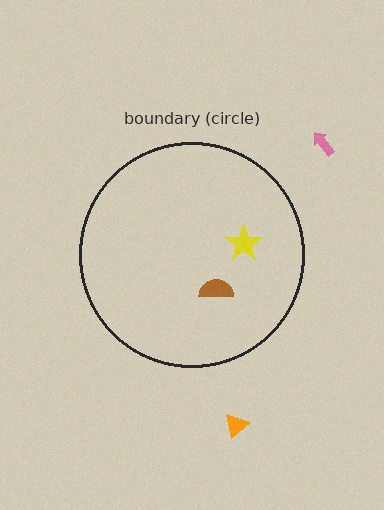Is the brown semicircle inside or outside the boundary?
Inside.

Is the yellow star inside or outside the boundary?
Inside.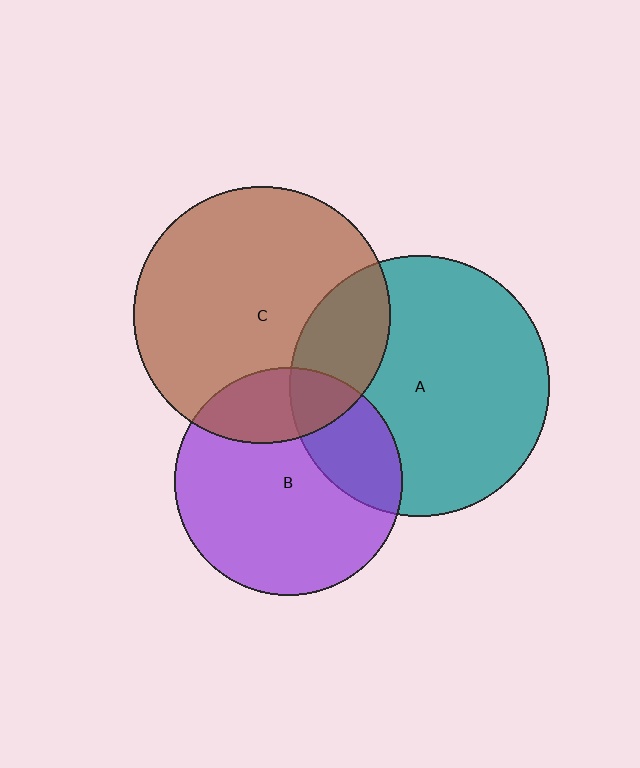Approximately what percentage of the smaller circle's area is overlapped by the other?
Approximately 25%.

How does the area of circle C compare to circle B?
Approximately 1.3 times.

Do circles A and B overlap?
Yes.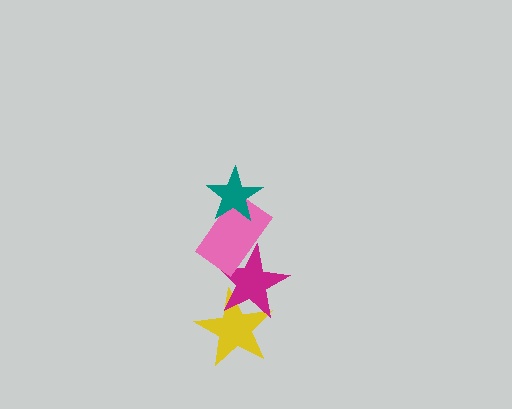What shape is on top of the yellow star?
The magenta star is on top of the yellow star.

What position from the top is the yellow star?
The yellow star is 4th from the top.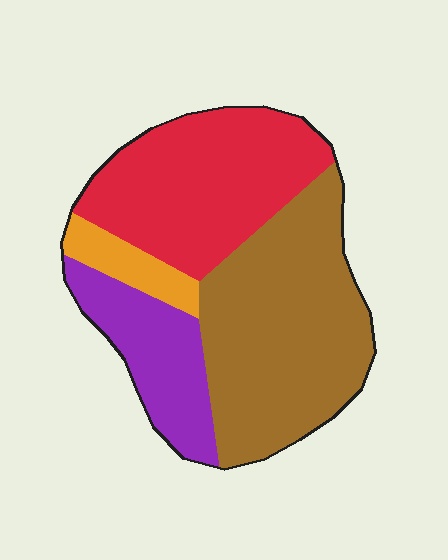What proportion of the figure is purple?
Purple covers 17% of the figure.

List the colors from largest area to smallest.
From largest to smallest: brown, red, purple, orange.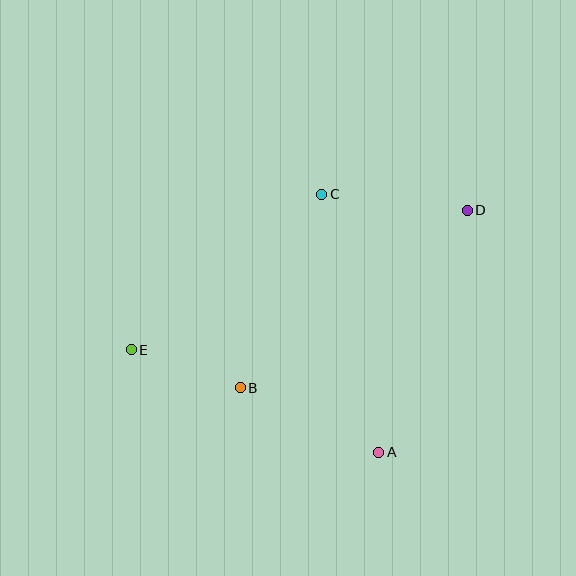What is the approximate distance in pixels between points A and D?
The distance between A and D is approximately 257 pixels.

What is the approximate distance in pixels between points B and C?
The distance between B and C is approximately 210 pixels.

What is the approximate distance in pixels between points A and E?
The distance between A and E is approximately 268 pixels.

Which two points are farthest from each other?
Points D and E are farthest from each other.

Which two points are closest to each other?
Points B and E are closest to each other.